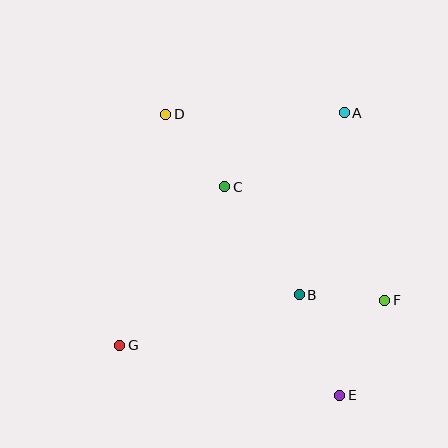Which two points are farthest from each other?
Points D and E are farthest from each other.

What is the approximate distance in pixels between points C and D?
The distance between C and D is approximately 93 pixels.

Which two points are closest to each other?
Points B and F are closest to each other.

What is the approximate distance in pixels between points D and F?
The distance between D and F is approximately 287 pixels.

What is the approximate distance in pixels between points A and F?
The distance between A and F is approximately 192 pixels.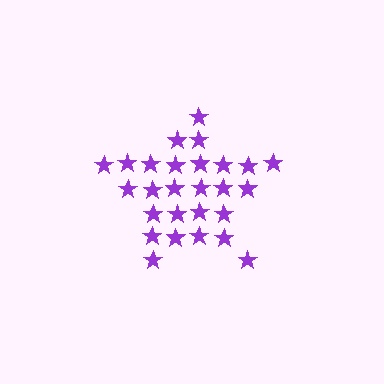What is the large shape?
The large shape is a star.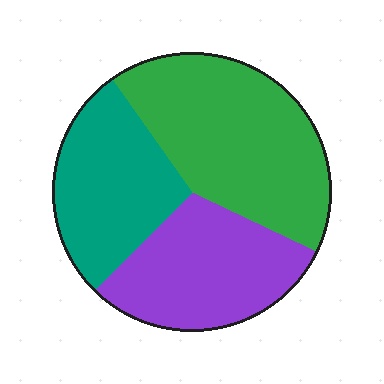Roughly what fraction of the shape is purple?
Purple takes up about one third (1/3) of the shape.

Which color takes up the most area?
Green, at roughly 40%.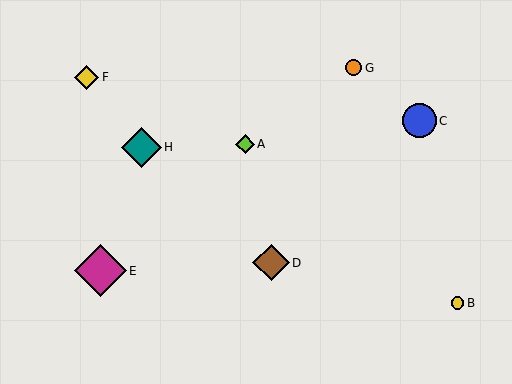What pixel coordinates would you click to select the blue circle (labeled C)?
Click at (419, 121) to select the blue circle C.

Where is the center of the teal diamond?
The center of the teal diamond is at (142, 147).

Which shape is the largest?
The magenta diamond (labeled E) is the largest.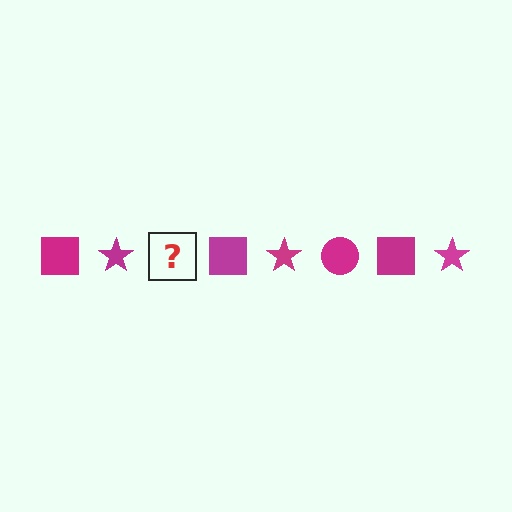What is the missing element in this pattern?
The missing element is a magenta circle.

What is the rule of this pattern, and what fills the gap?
The rule is that the pattern cycles through square, star, circle shapes in magenta. The gap should be filled with a magenta circle.